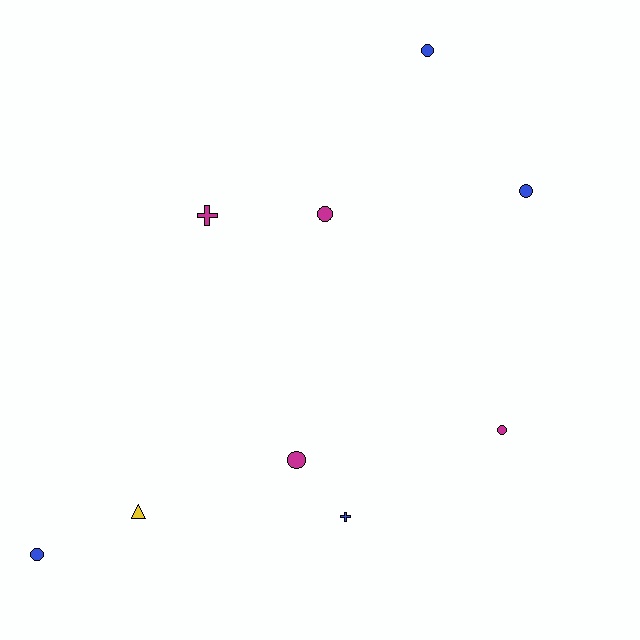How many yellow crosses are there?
There are no yellow crosses.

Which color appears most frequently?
Blue, with 4 objects.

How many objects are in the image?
There are 9 objects.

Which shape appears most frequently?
Circle, with 6 objects.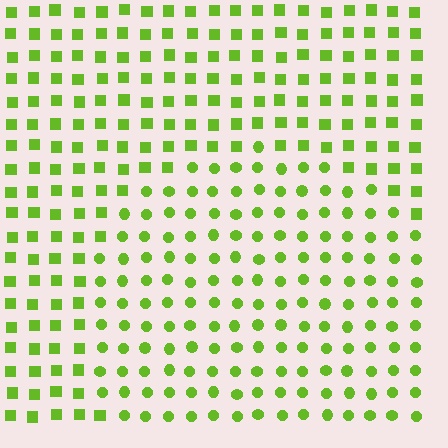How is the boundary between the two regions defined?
The boundary is defined by a change in element shape: circles inside vs. squares outside. All elements share the same color and spacing.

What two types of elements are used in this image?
The image uses circles inside the circle region and squares outside it.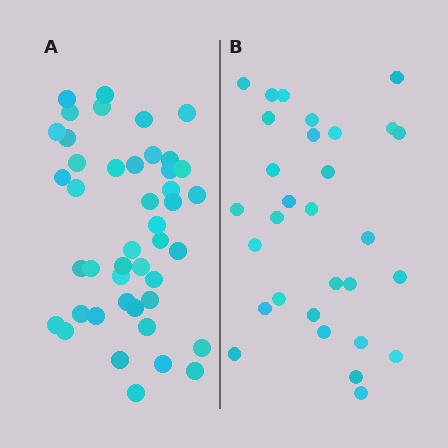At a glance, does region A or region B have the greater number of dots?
Region A (the left region) has more dots.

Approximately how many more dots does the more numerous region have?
Region A has approximately 15 more dots than region B.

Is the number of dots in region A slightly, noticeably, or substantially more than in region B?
Region A has substantially more. The ratio is roughly 1.5 to 1.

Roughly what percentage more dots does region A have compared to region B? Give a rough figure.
About 45% more.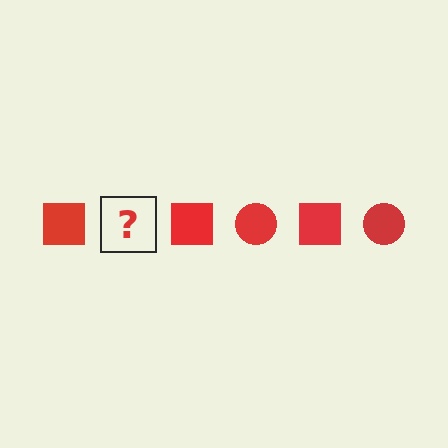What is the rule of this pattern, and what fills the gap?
The rule is that the pattern cycles through square, circle shapes in red. The gap should be filled with a red circle.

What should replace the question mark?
The question mark should be replaced with a red circle.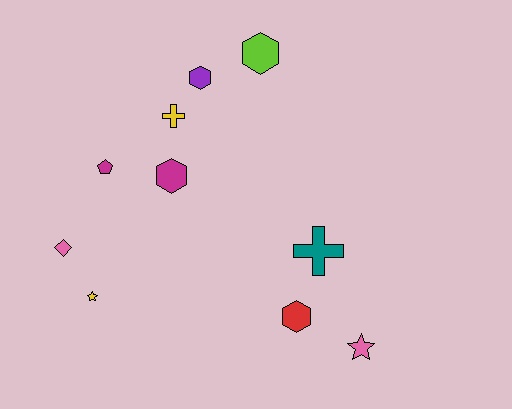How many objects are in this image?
There are 10 objects.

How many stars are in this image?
There are 2 stars.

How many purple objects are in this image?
There is 1 purple object.